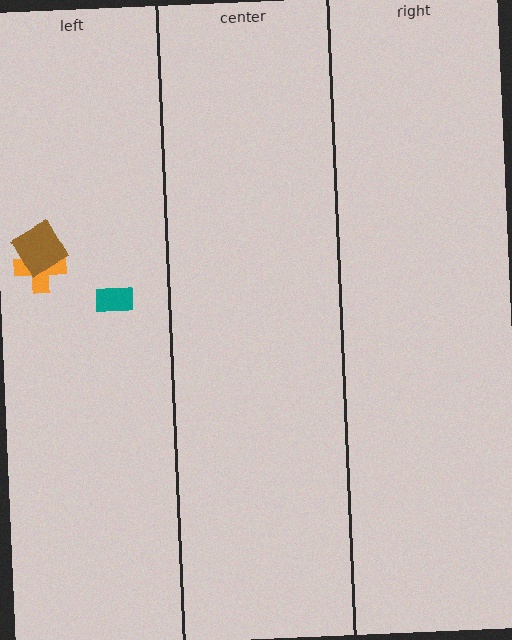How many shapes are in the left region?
3.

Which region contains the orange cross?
The left region.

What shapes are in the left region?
The orange cross, the teal rectangle, the brown square.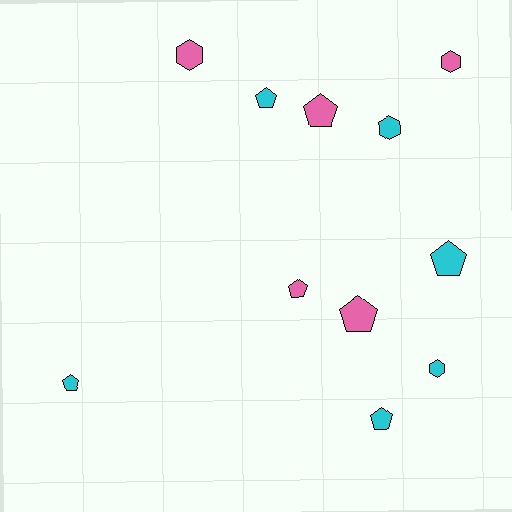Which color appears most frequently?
Cyan, with 6 objects.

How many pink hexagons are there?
There are 2 pink hexagons.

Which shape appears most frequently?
Pentagon, with 7 objects.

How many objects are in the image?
There are 11 objects.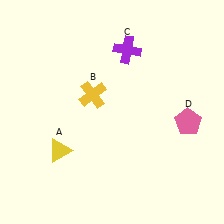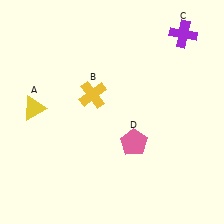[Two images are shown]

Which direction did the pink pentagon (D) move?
The pink pentagon (D) moved left.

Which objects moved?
The objects that moved are: the yellow triangle (A), the purple cross (C), the pink pentagon (D).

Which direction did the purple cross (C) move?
The purple cross (C) moved right.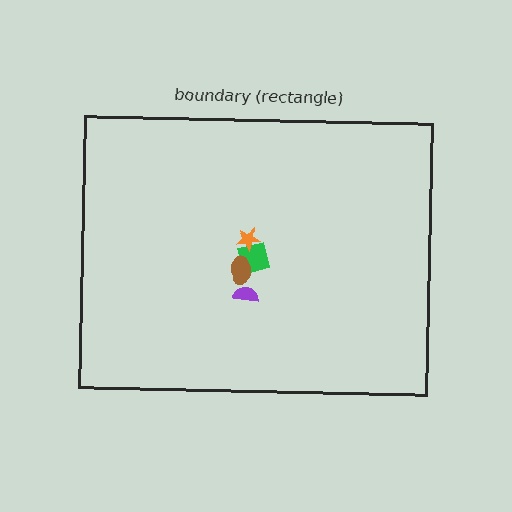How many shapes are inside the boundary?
4 inside, 0 outside.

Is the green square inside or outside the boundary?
Inside.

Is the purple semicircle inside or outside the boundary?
Inside.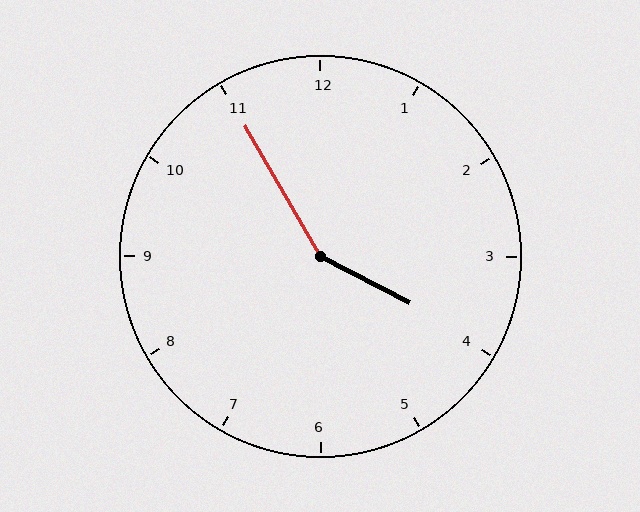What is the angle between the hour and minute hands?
Approximately 148 degrees.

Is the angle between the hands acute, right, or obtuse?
It is obtuse.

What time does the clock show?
3:55.